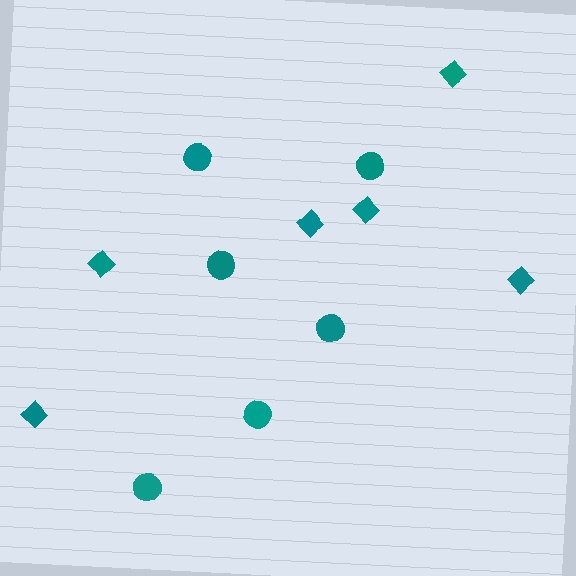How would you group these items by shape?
There are 2 groups: one group of circles (6) and one group of diamonds (6).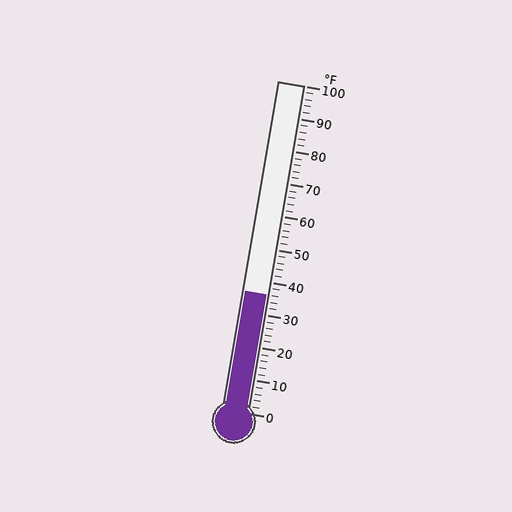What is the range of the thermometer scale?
The thermometer scale ranges from 0°F to 100°F.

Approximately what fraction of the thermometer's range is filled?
The thermometer is filled to approximately 35% of its range.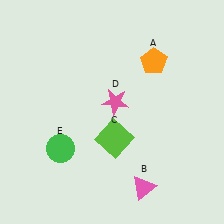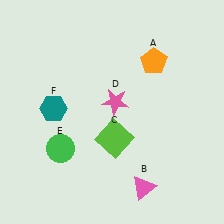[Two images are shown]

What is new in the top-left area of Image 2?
A teal hexagon (F) was added in the top-left area of Image 2.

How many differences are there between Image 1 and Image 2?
There is 1 difference between the two images.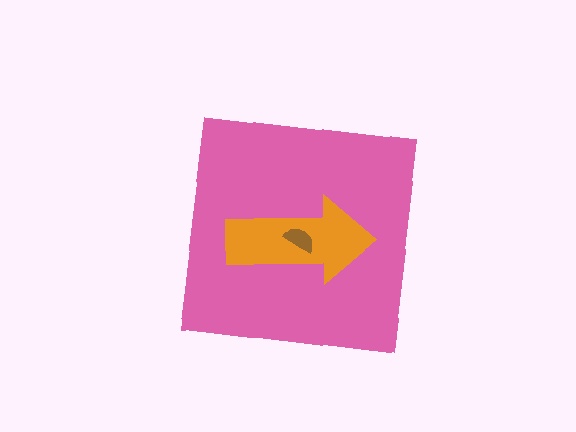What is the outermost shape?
The pink square.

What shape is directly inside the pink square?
The orange arrow.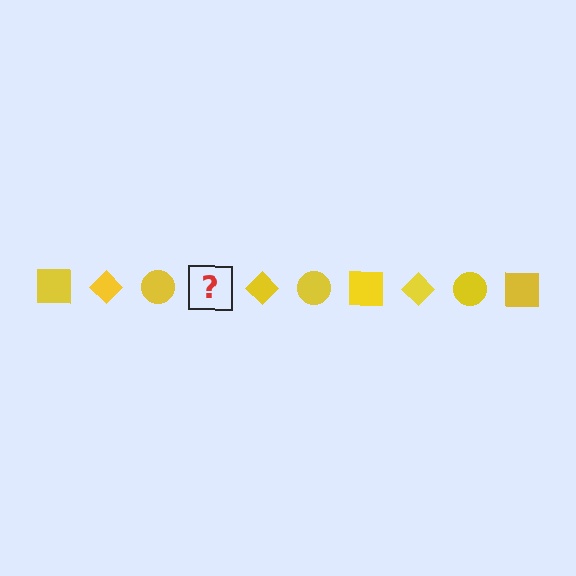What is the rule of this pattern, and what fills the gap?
The rule is that the pattern cycles through square, diamond, circle shapes in yellow. The gap should be filled with a yellow square.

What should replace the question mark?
The question mark should be replaced with a yellow square.